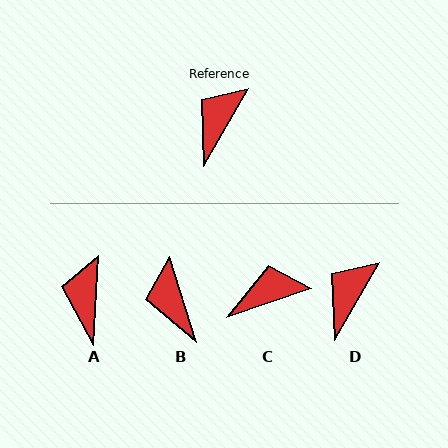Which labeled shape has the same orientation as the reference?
D.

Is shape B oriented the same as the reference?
No, it is off by about 48 degrees.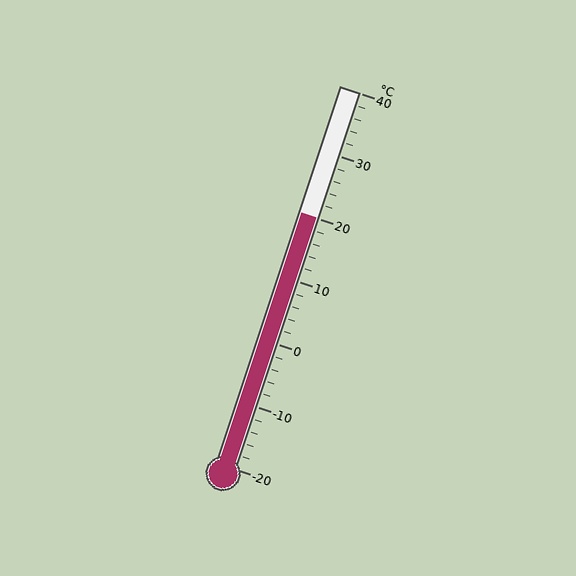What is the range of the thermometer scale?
The thermometer scale ranges from -20°C to 40°C.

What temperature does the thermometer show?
The thermometer shows approximately 20°C.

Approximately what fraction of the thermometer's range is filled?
The thermometer is filled to approximately 65% of its range.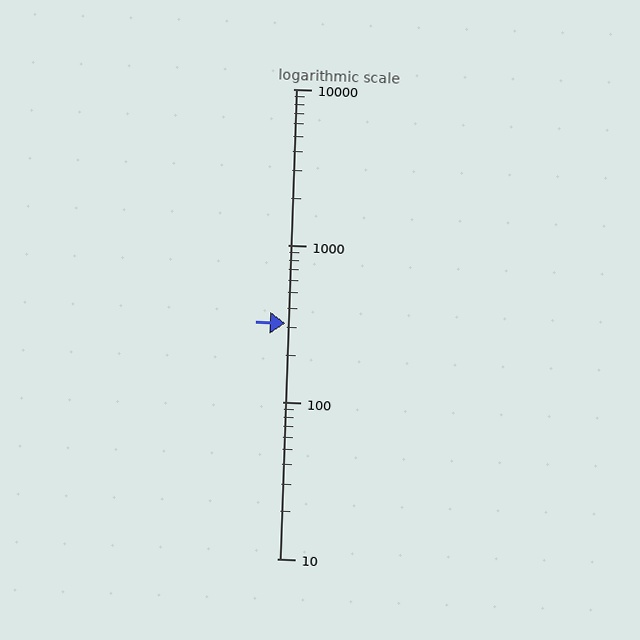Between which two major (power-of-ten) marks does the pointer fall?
The pointer is between 100 and 1000.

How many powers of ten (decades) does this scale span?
The scale spans 3 decades, from 10 to 10000.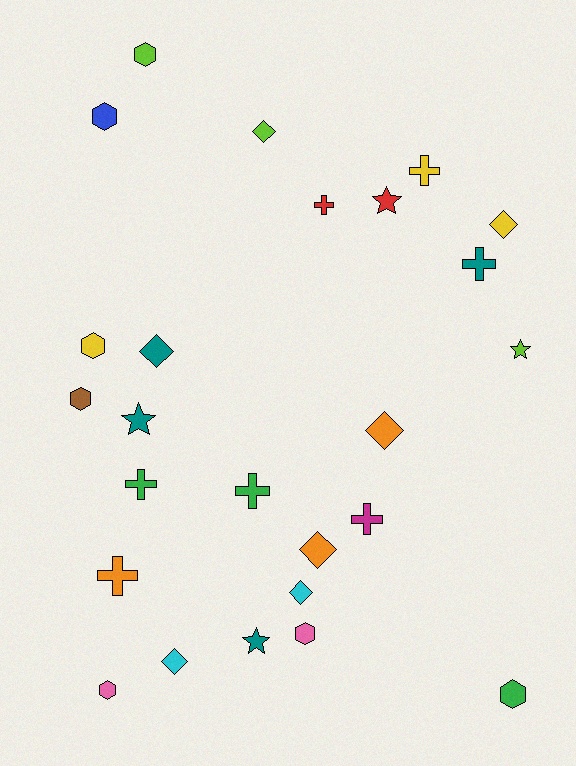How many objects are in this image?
There are 25 objects.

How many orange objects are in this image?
There are 3 orange objects.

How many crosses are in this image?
There are 7 crosses.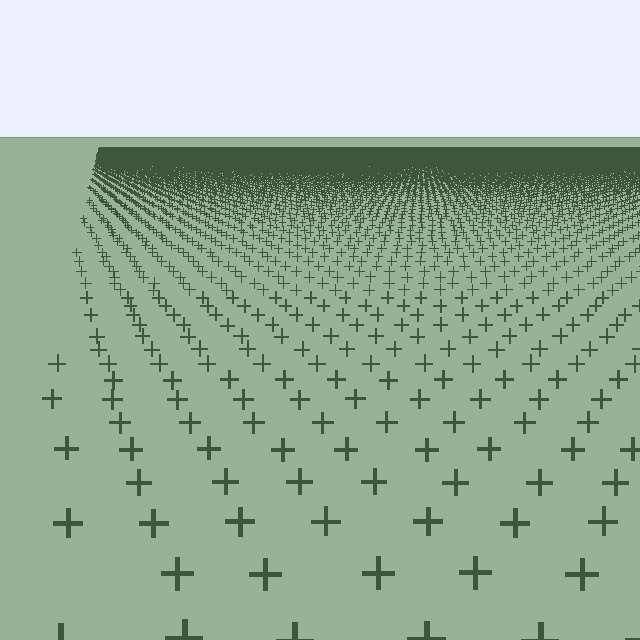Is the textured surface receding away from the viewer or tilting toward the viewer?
The surface is receding away from the viewer. Texture elements get smaller and denser toward the top.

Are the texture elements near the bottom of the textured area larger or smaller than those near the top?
Larger. Near the bottom, elements are closer to the viewer and appear at a bigger on-screen size.